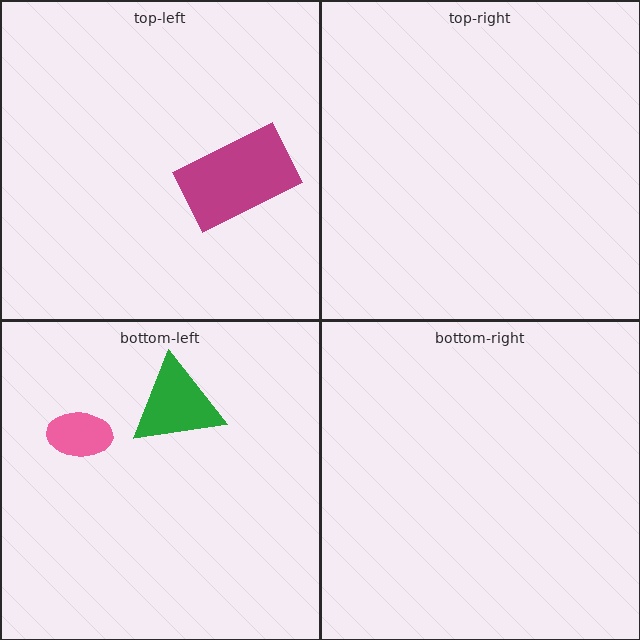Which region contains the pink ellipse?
The bottom-left region.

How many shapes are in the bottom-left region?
2.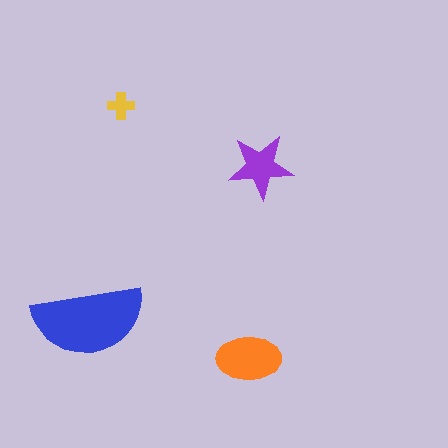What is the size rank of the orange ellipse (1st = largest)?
2nd.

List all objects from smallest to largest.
The yellow cross, the purple star, the orange ellipse, the blue semicircle.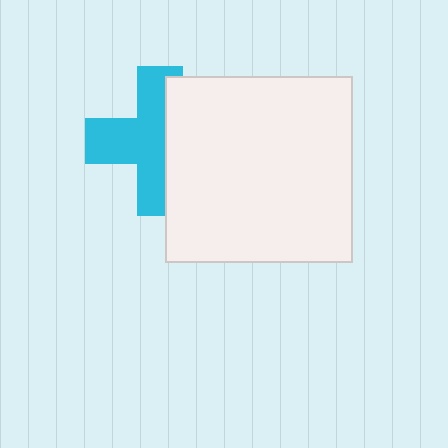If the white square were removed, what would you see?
You would see the complete cyan cross.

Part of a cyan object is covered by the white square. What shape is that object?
It is a cross.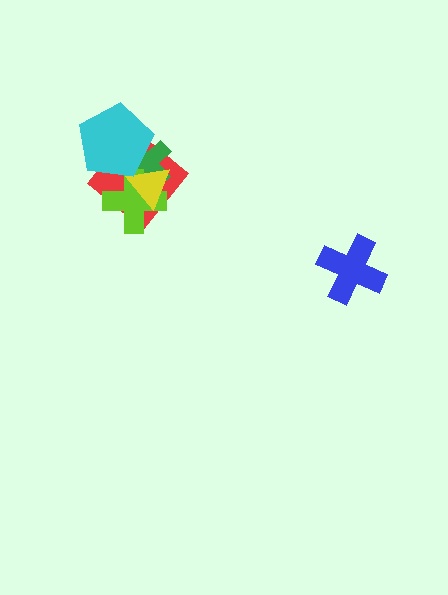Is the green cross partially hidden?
Yes, it is partially covered by another shape.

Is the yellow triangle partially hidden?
Yes, it is partially covered by another shape.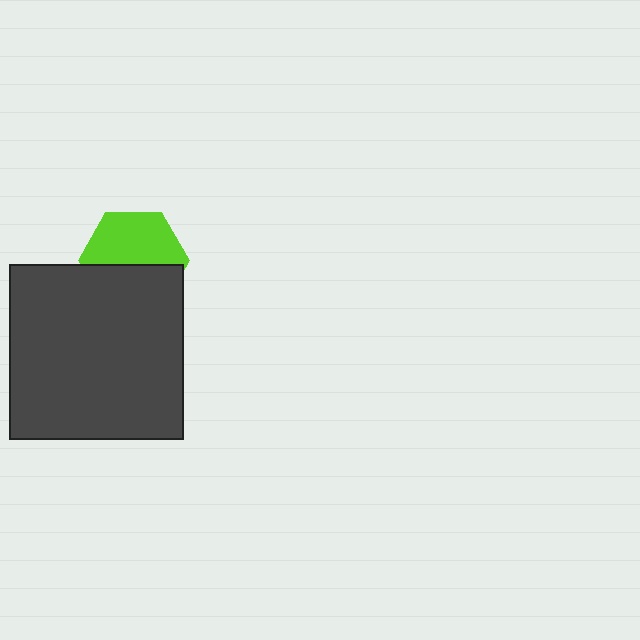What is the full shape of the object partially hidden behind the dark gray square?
The partially hidden object is a lime hexagon.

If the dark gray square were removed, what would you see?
You would see the complete lime hexagon.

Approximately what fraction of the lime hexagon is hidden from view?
Roughly 46% of the lime hexagon is hidden behind the dark gray square.